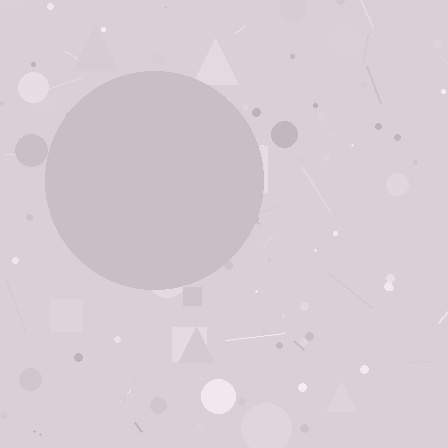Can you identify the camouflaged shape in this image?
The camouflaged shape is a circle.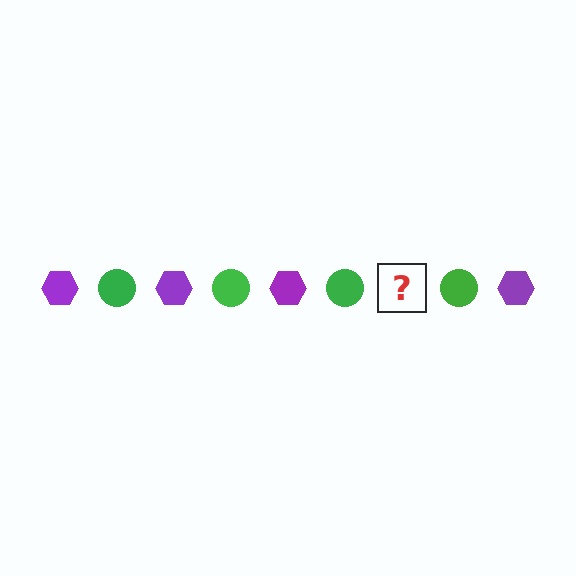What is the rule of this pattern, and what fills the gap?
The rule is that the pattern alternates between purple hexagon and green circle. The gap should be filled with a purple hexagon.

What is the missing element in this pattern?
The missing element is a purple hexagon.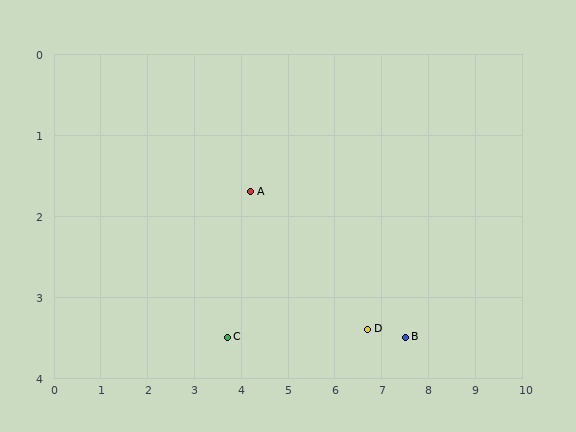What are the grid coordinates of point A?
Point A is at approximately (4.2, 1.7).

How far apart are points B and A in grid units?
Points B and A are about 3.8 grid units apart.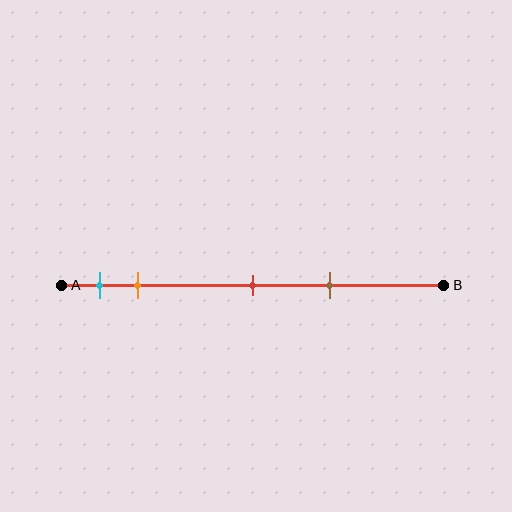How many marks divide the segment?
There are 4 marks dividing the segment.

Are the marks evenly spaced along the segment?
No, the marks are not evenly spaced.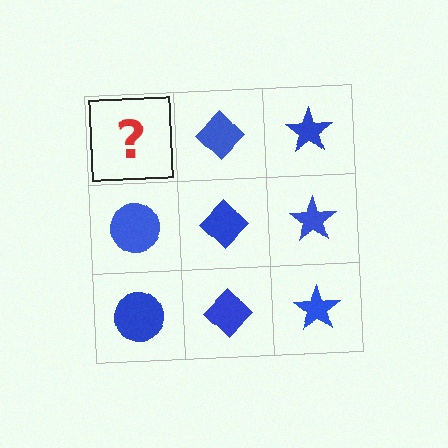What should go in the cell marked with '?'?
The missing cell should contain a blue circle.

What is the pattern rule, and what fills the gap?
The rule is that each column has a consistent shape. The gap should be filled with a blue circle.